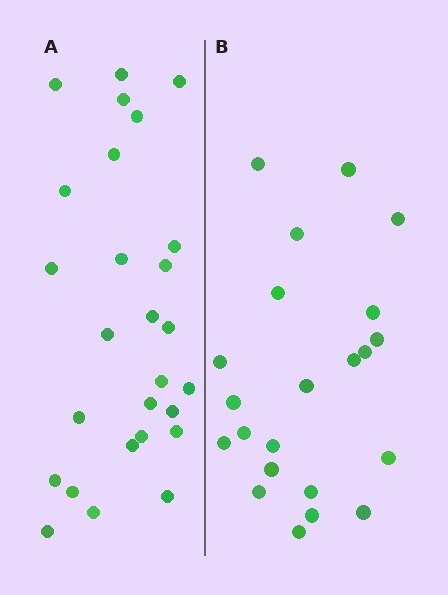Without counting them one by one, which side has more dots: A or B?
Region A (the left region) has more dots.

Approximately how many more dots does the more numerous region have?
Region A has about 5 more dots than region B.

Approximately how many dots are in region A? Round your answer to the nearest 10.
About 30 dots. (The exact count is 27, which rounds to 30.)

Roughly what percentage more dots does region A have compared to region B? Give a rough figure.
About 25% more.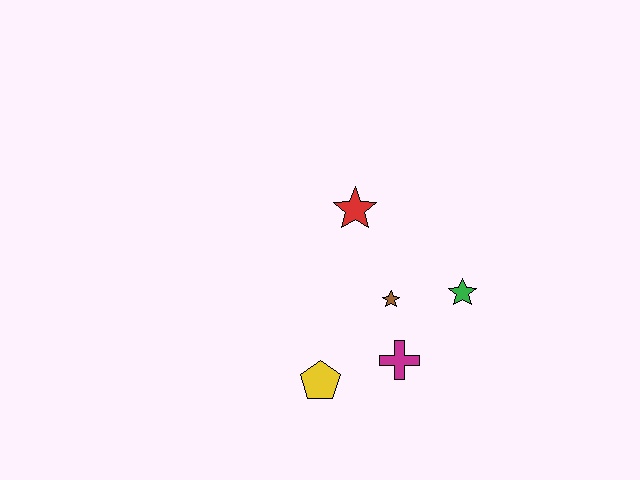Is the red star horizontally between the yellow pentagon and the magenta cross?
Yes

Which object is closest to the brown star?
The magenta cross is closest to the brown star.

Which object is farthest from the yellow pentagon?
The red star is farthest from the yellow pentagon.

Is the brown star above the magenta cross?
Yes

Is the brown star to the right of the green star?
No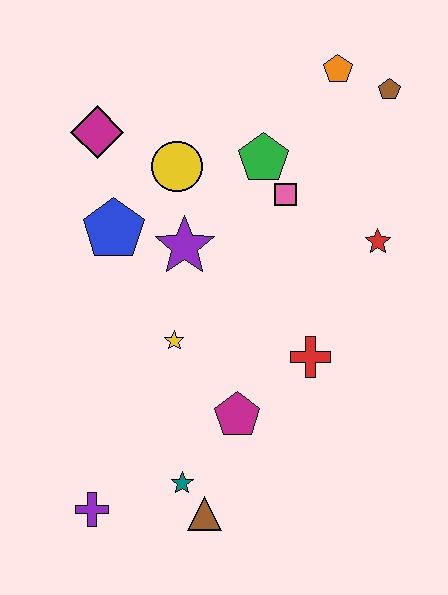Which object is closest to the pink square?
The green pentagon is closest to the pink square.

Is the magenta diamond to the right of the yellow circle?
No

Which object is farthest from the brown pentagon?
The purple cross is farthest from the brown pentagon.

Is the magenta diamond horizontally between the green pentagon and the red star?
No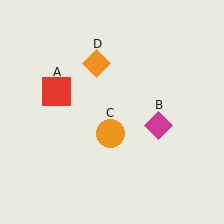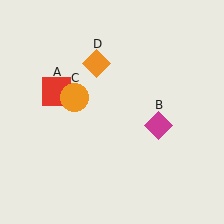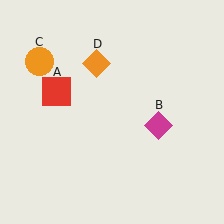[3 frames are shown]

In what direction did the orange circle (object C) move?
The orange circle (object C) moved up and to the left.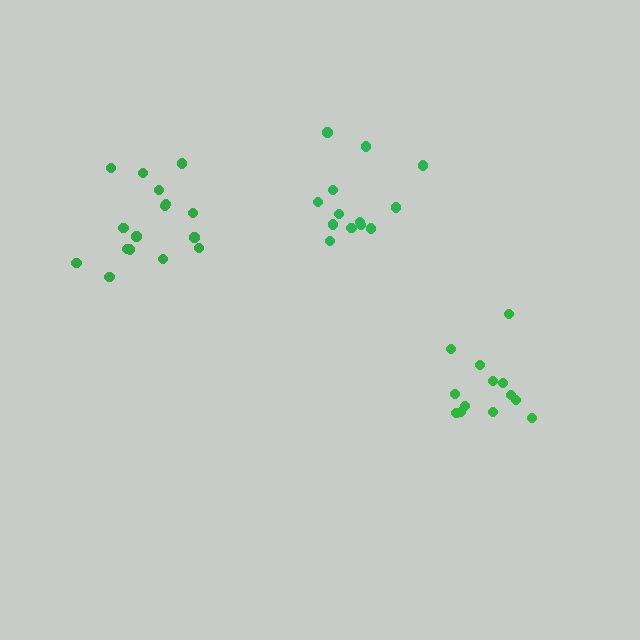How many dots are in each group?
Group 1: 13 dots, Group 2: 13 dots, Group 3: 16 dots (42 total).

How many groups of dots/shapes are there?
There are 3 groups.